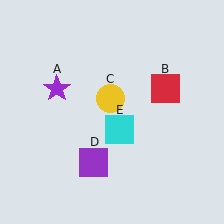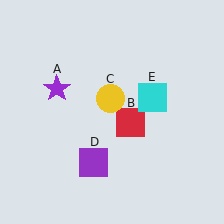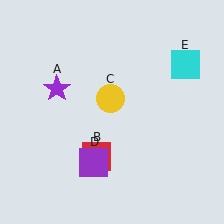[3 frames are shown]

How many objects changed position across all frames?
2 objects changed position: red square (object B), cyan square (object E).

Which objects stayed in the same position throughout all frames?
Purple star (object A) and yellow circle (object C) and purple square (object D) remained stationary.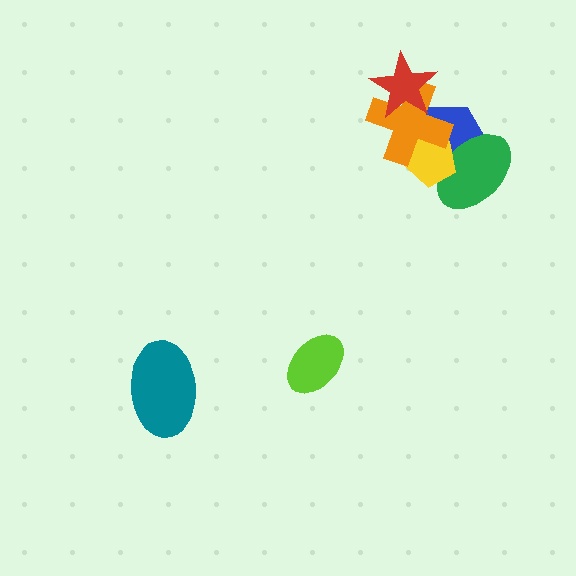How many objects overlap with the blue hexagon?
3 objects overlap with the blue hexagon.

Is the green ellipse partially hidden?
Yes, it is partially covered by another shape.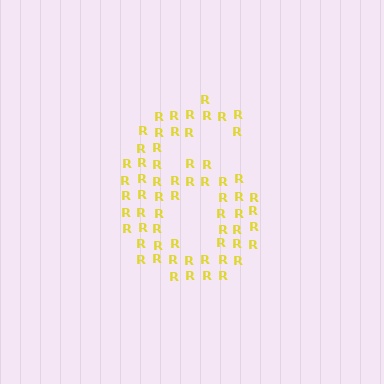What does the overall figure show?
The overall figure shows the digit 6.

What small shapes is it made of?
It is made of small letter R's.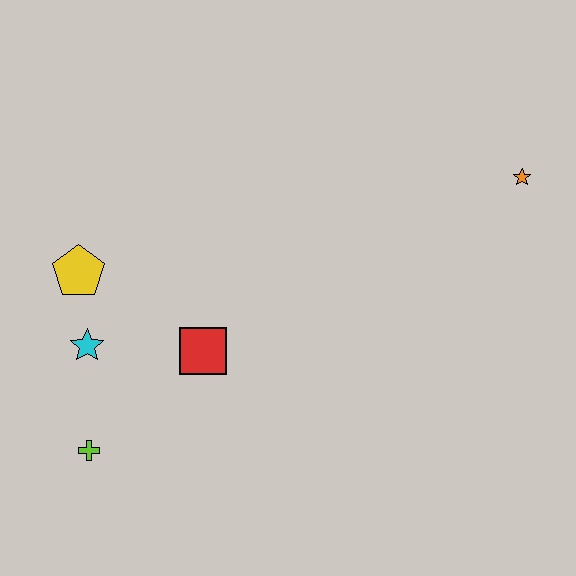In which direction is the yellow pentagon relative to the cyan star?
The yellow pentagon is above the cyan star.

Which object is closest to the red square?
The cyan star is closest to the red square.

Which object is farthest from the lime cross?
The orange star is farthest from the lime cross.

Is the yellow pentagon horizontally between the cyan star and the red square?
No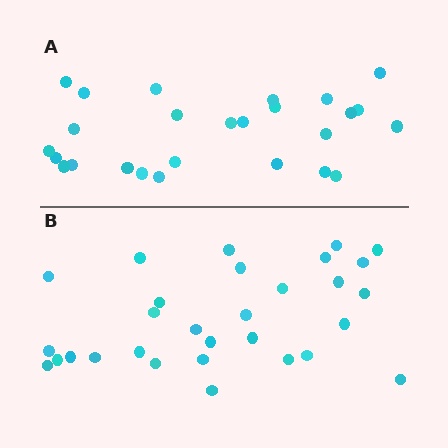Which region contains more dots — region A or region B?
Region B (the bottom region) has more dots.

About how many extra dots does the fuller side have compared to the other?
Region B has about 4 more dots than region A.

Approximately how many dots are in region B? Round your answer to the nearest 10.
About 30 dots.